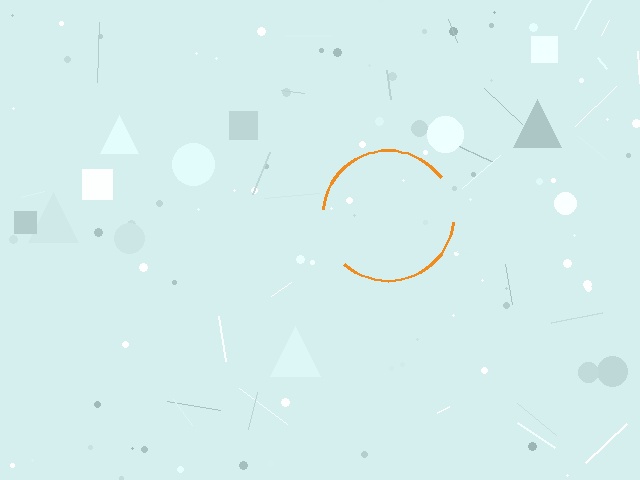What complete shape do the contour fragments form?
The contour fragments form a circle.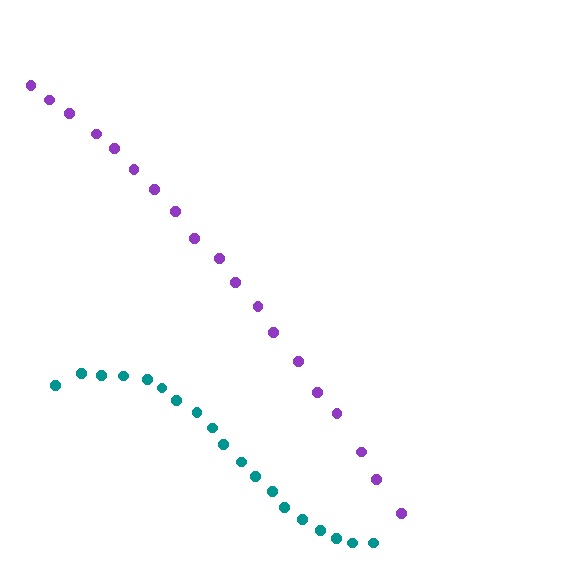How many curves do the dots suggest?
There are 2 distinct paths.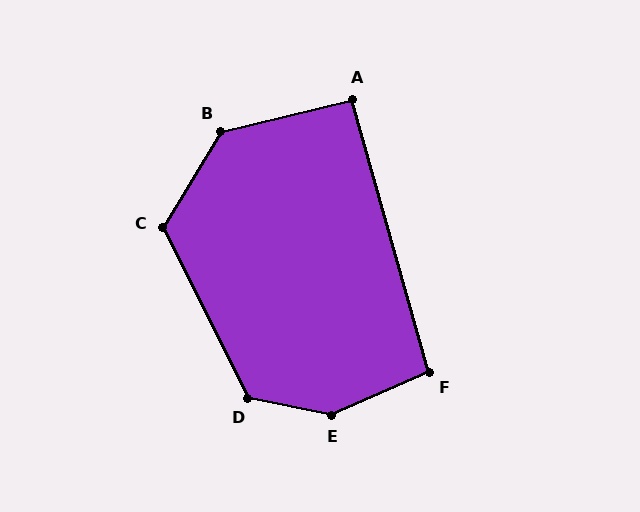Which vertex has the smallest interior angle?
A, at approximately 92 degrees.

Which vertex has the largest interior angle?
E, at approximately 145 degrees.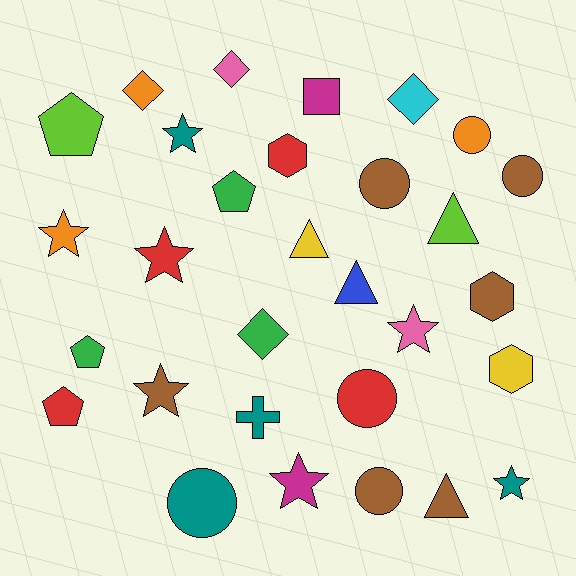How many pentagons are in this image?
There are 4 pentagons.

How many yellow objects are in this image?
There are 2 yellow objects.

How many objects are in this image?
There are 30 objects.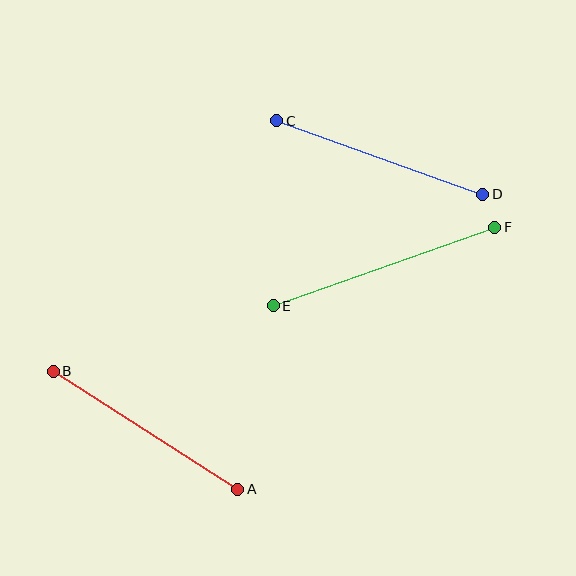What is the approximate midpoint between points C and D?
The midpoint is at approximately (380, 157) pixels.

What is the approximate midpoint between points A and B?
The midpoint is at approximately (146, 430) pixels.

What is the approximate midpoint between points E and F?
The midpoint is at approximately (384, 266) pixels.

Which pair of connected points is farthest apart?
Points E and F are farthest apart.